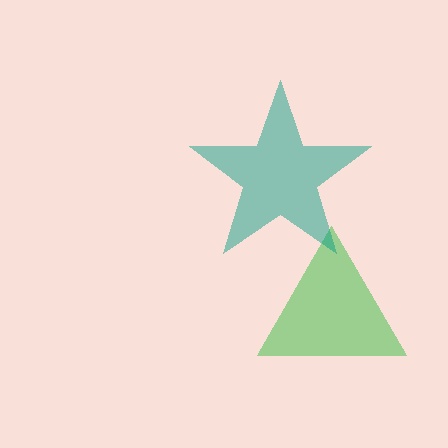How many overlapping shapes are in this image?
There are 2 overlapping shapes in the image.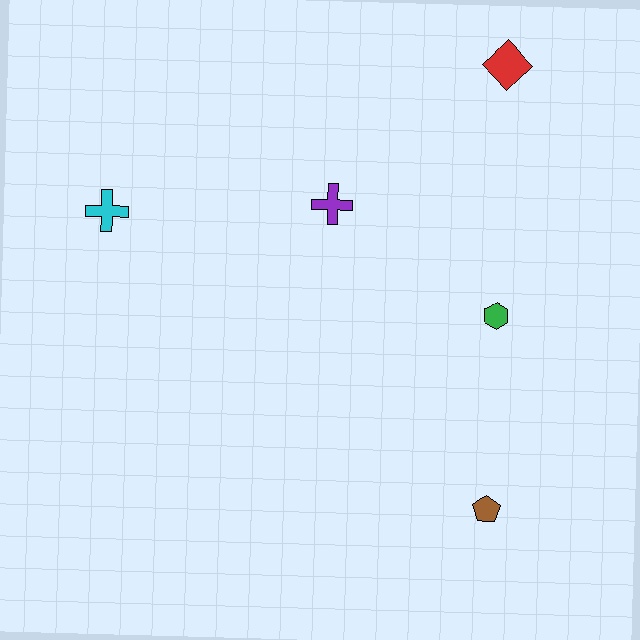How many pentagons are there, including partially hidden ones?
There is 1 pentagon.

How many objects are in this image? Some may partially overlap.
There are 5 objects.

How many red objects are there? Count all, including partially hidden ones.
There is 1 red object.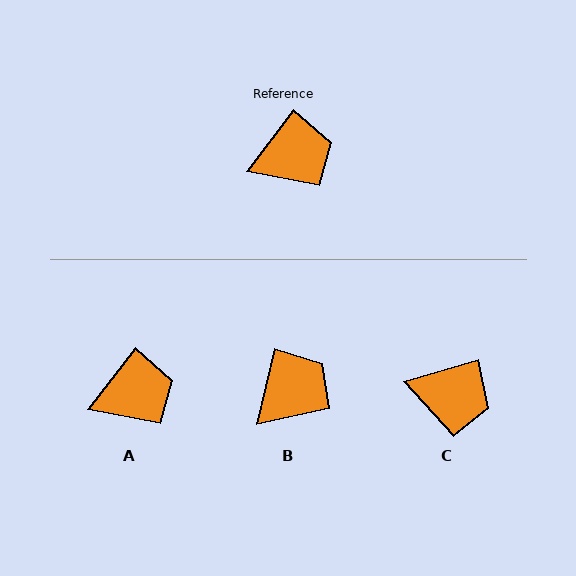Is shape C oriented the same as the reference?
No, it is off by about 36 degrees.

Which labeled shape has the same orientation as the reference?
A.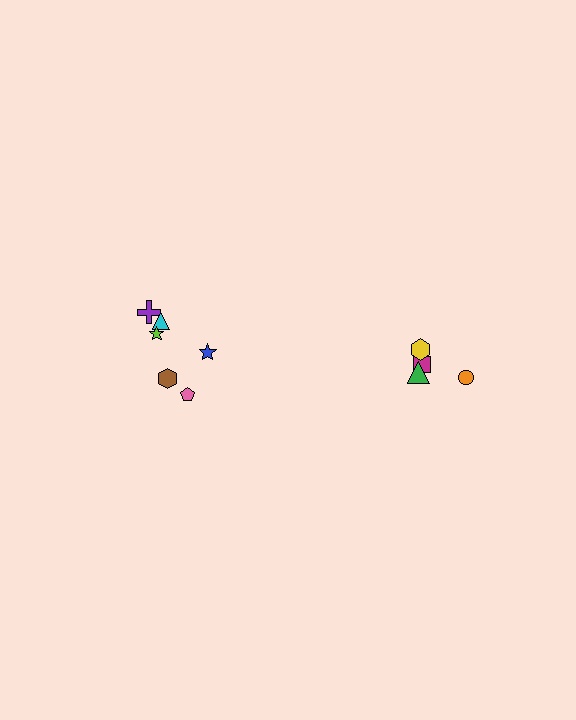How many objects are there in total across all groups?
There are 10 objects.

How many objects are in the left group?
There are 6 objects.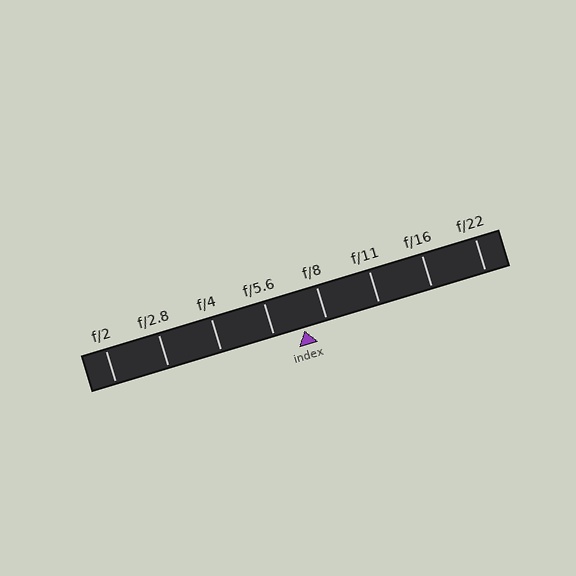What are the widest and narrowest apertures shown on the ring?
The widest aperture shown is f/2 and the narrowest is f/22.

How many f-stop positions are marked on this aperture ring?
There are 8 f-stop positions marked.